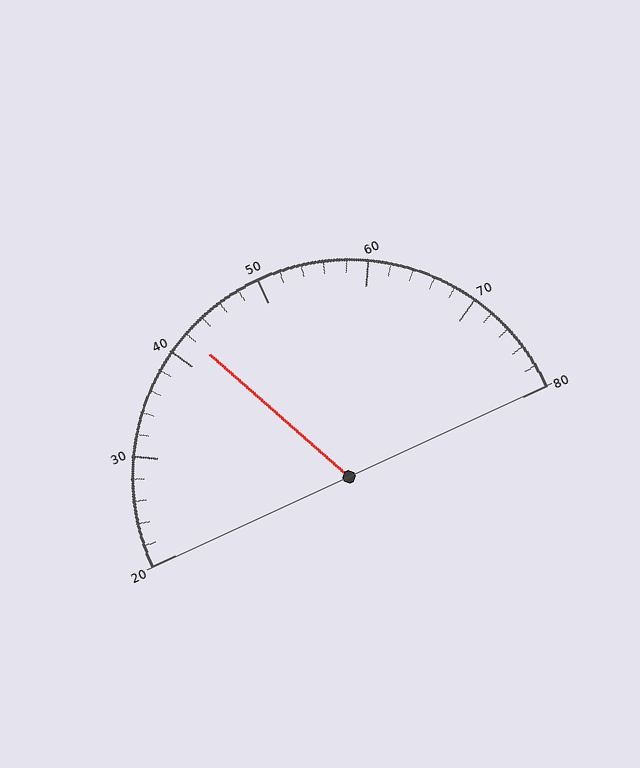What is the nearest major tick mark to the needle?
The nearest major tick mark is 40.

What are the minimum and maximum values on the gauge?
The gauge ranges from 20 to 80.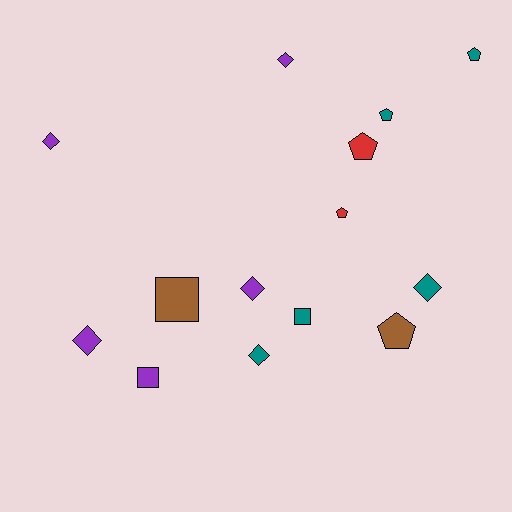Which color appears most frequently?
Teal, with 5 objects.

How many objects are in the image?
There are 14 objects.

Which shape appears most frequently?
Diamond, with 6 objects.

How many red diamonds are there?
There are no red diamonds.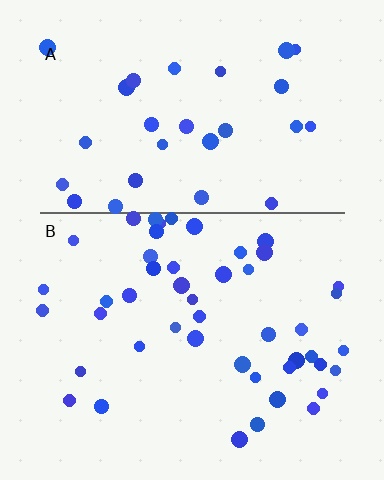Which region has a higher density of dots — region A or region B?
B (the bottom).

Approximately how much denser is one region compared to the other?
Approximately 1.6× — region B over region A.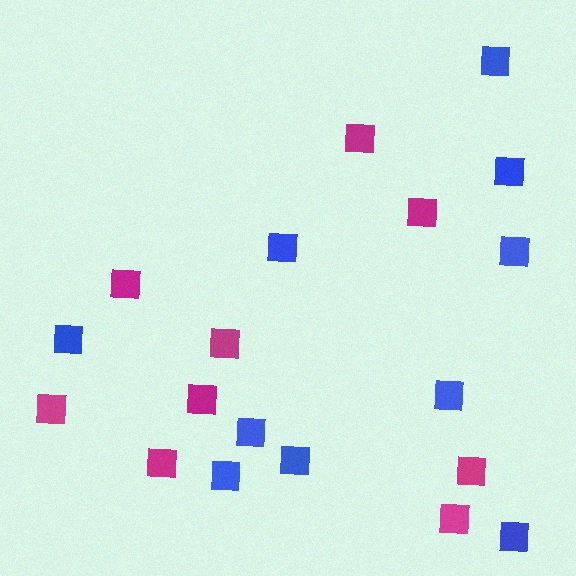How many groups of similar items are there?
There are 2 groups: one group of blue squares (10) and one group of magenta squares (9).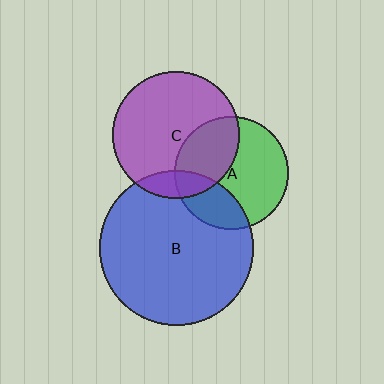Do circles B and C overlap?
Yes.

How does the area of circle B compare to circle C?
Approximately 1.5 times.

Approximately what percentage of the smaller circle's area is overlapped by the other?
Approximately 10%.